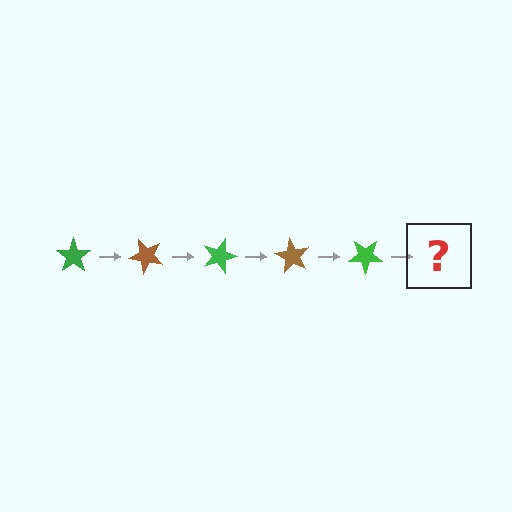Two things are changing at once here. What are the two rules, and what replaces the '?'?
The two rules are that it rotates 45 degrees each step and the color cycles through green and brown. The '?' should be a brown star, rotated 225 degrees from the start.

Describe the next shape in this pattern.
It should be a brown star, rotated 225 degrees from the start.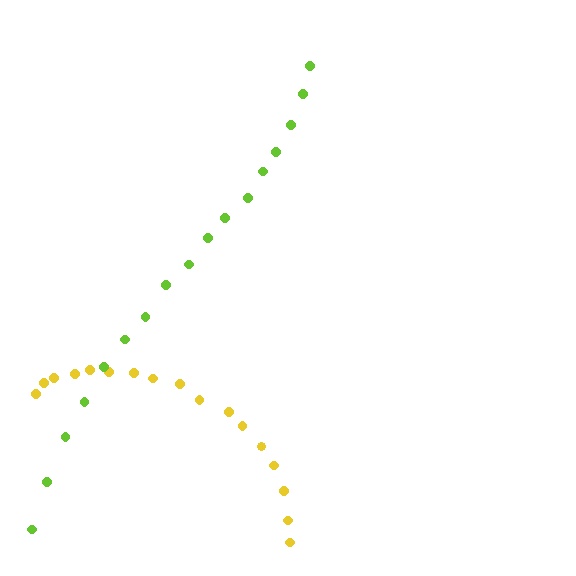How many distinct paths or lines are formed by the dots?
There are 2 distinct paths.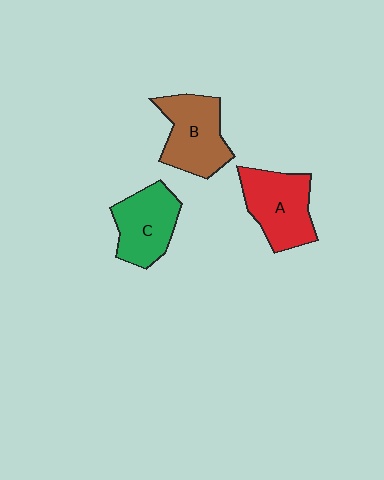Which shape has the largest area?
Shape A (red).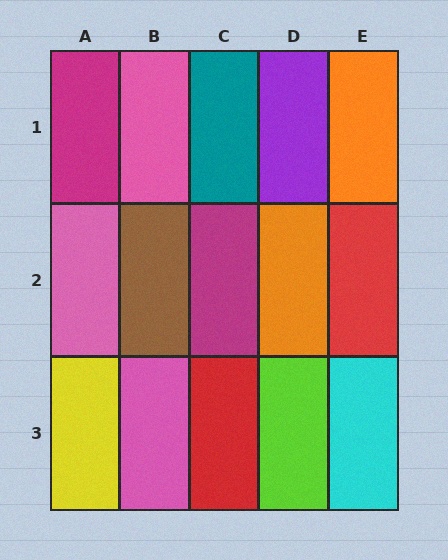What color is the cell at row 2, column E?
Red.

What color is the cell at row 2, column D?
Orange.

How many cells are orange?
2 cells are orange.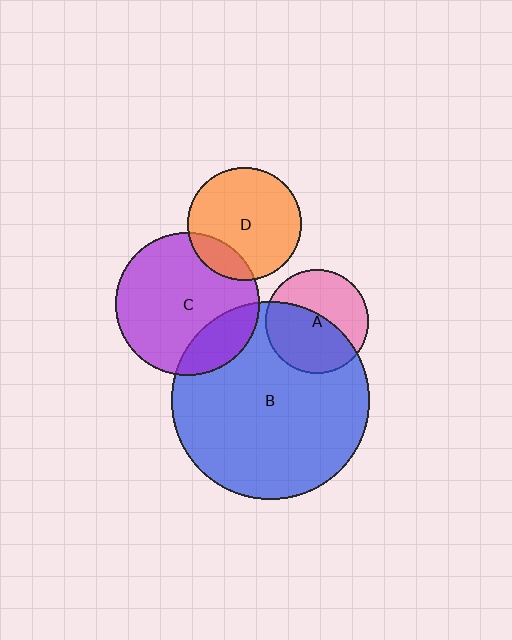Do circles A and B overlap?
Yes.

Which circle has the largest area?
Circle B (blue).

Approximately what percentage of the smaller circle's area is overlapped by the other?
Approximately 55%.